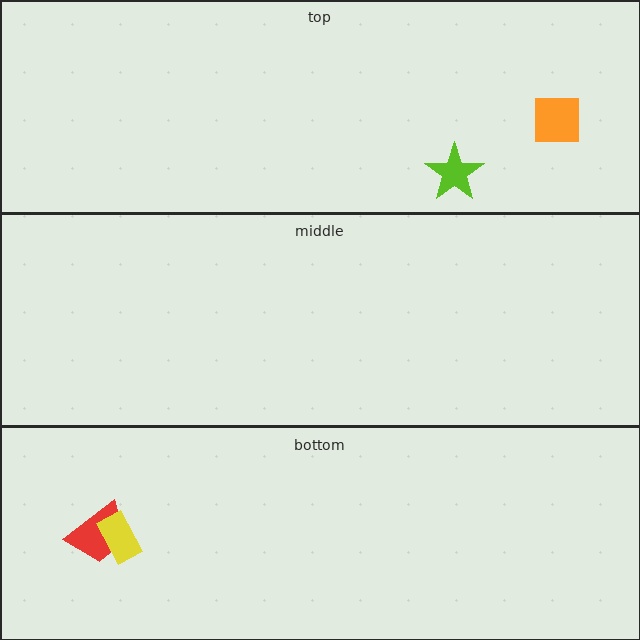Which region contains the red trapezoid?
The bottom region.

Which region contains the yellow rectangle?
The bottom region.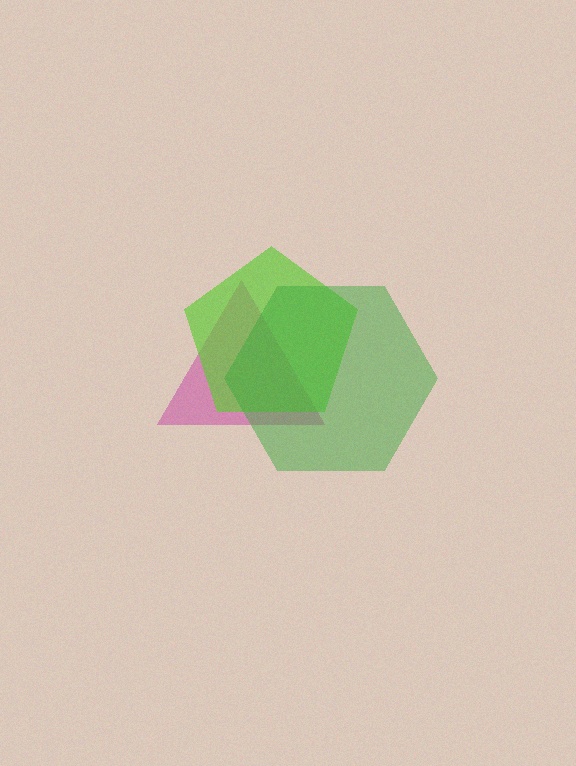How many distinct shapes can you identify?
There are 3 distinct shapes: a magenta triangle, a lime pentagon, a green hexagon.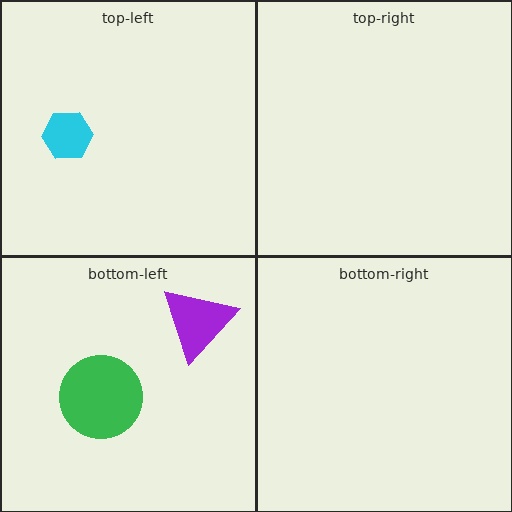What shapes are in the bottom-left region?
The green circle, the purple triangle.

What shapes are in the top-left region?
The cyan hexagon.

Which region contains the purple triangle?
The bottom-left region.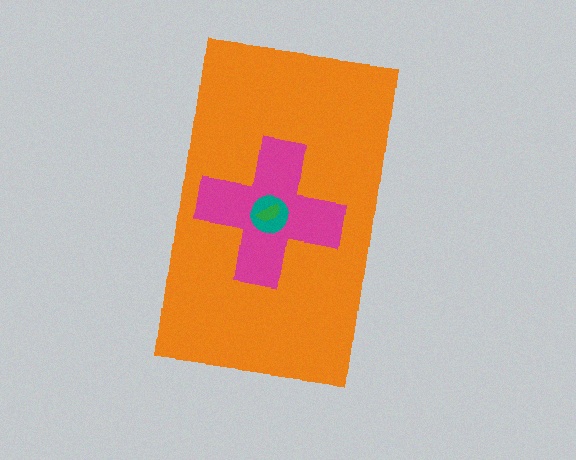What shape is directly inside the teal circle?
The green semicircle.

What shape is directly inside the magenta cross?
The teal circle.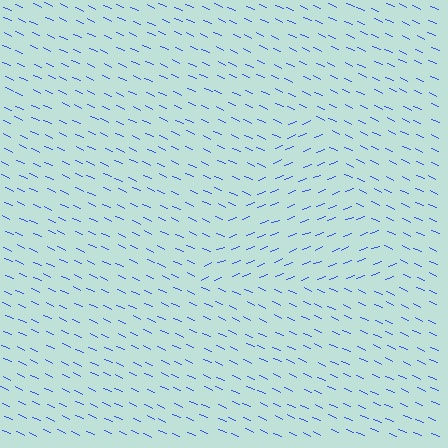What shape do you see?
I see a triangle.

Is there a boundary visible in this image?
Yes, there is a texture boundary formed by a change in line orientation.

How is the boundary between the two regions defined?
The boundary is defined purely by a change in line orientation (approximately 45 degrees difference). All lines are the same color and thickness.